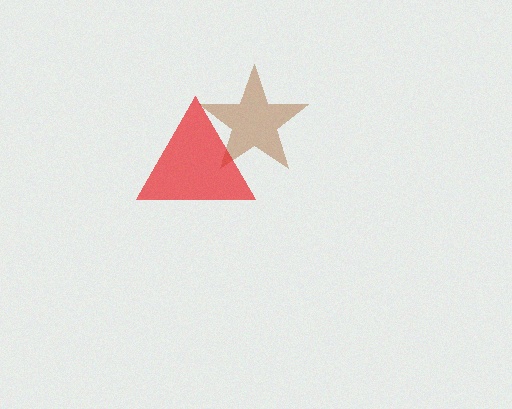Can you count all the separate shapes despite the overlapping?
Yes, there are 2 separate shapes.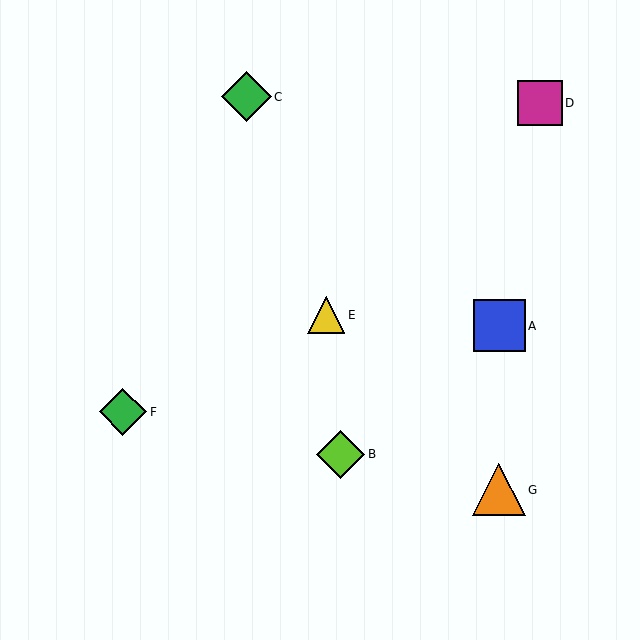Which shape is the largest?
The orange triangle (labeled G) is the largest.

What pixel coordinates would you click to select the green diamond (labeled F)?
Click at (123, 412) to select the green diamond F.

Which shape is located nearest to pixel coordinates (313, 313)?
The yellow triangle (labeled E) at (326, 315) is nearest to that location.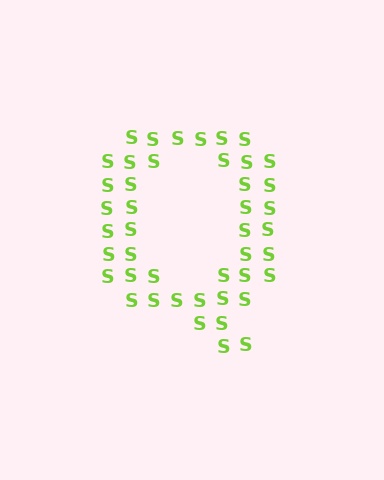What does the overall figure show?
The overall figure shows the letter Q.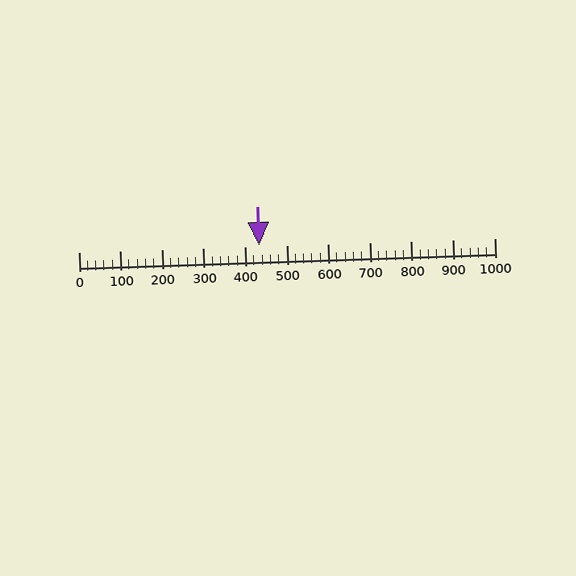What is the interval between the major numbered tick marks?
The major tick marks are spaced 100 units apart.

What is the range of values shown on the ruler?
The ruler shows values from 0 to 1000.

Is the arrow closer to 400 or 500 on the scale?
The arrow is closer to 400.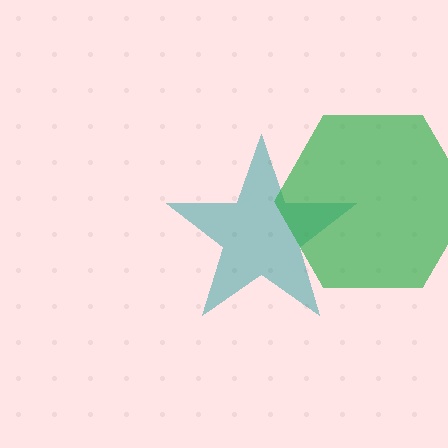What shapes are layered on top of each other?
The layered shapes are: a teal star, a green hexagon.